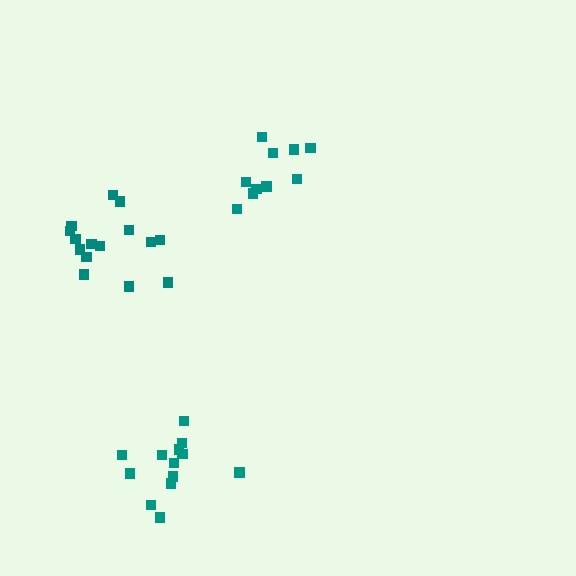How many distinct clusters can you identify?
There are 3 distinct clusters.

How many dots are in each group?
Group 1: 15 dots, Group 2: 10 dots, Group 3: 13 dots (38 total).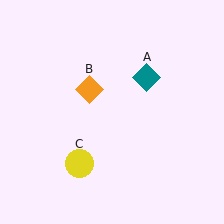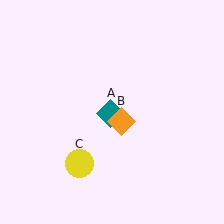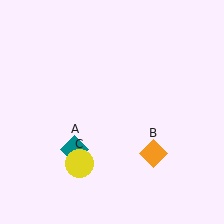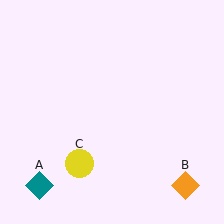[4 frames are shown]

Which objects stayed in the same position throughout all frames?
Yellow circle (object C) remained stationary.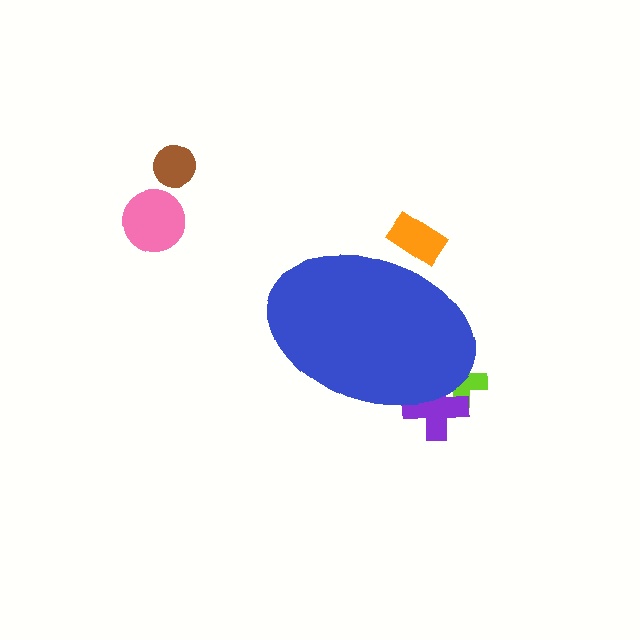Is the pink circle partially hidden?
No, the pink circle is fully visible.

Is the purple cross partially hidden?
Yes, the purple cross is partially hidden behind the blue ellipse.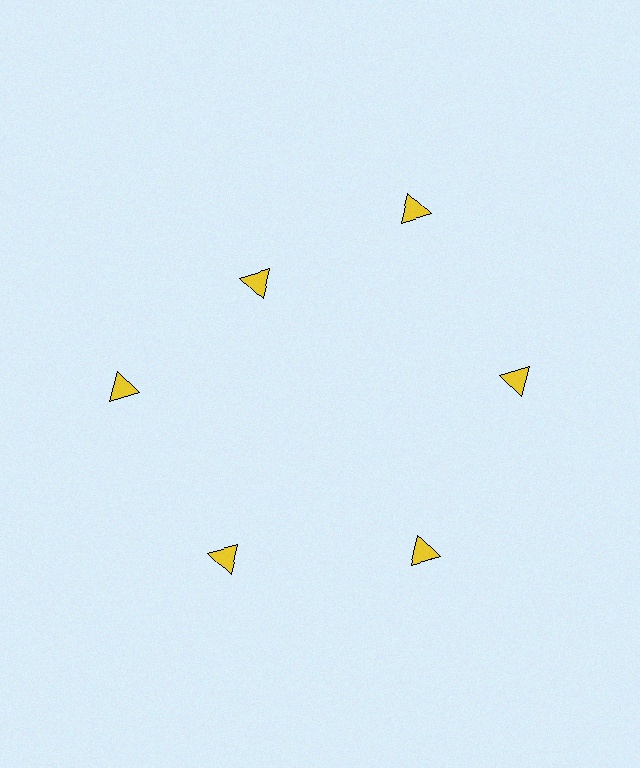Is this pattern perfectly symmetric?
No. The 6 yellow triangles are arranged in a ring, but one element near the 11 o'clock position is pulled inward toward the center, breaking the 6-fold rotational symmetry.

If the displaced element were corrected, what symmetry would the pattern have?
It would have 6-fold rotational symmetry — the pattern would map onto itself every 60 degrees.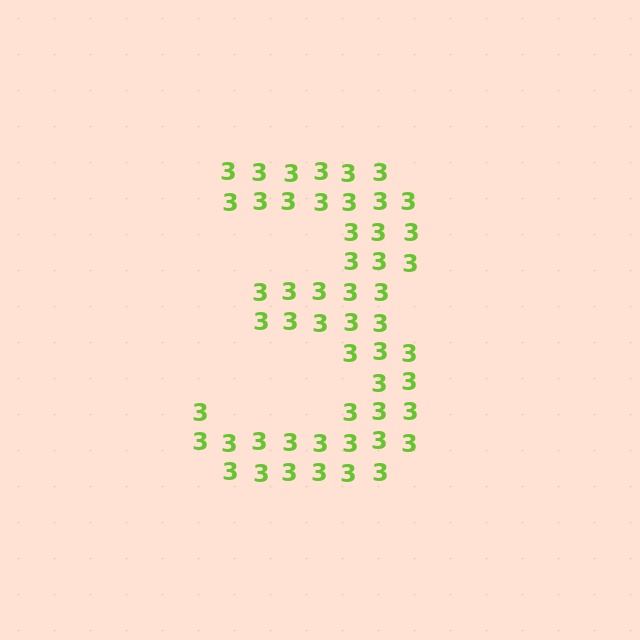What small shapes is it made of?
It is made of small digit 3's.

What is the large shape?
The large shape is the digit 3.